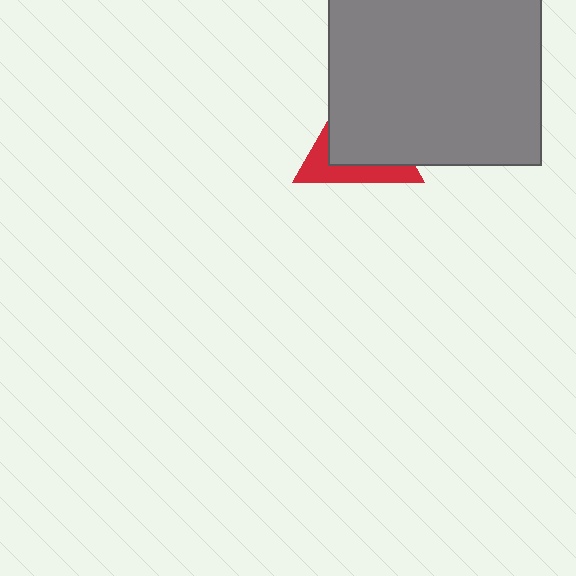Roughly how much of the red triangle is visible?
A small part of it is visible (roughly 36%).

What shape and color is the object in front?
The object in front is a gray square.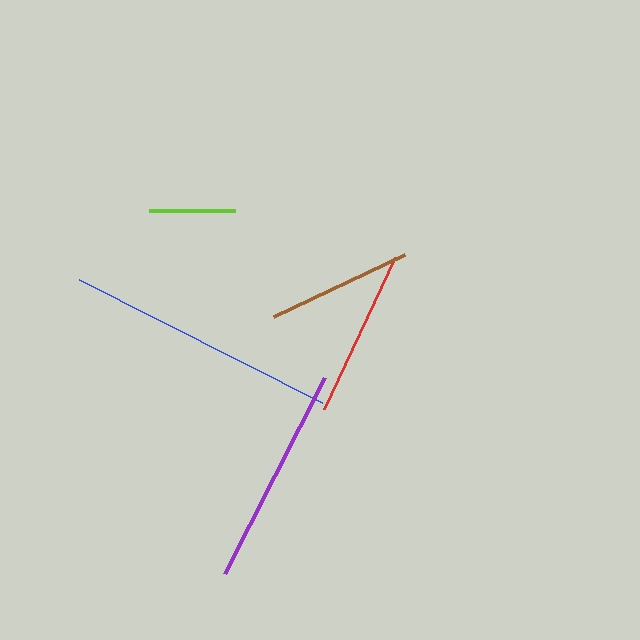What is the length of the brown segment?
The brown segment is approximately 145 pixels long.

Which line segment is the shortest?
The lime line is the shortest at approximately 86 pixels.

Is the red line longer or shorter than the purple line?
The purple line is longer than the red line.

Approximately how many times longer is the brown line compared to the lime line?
The brown line is approximately 1.7 times the length of the lime line.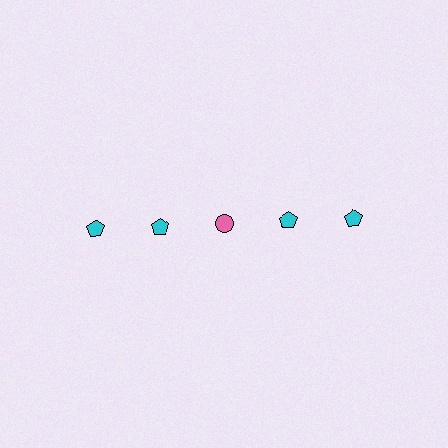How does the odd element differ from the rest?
It differs in both color (pink instead of cyan) and shape (circle instead of pentagon).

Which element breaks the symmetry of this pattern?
The pink circle in the top row, center column breaks the symmetry. All other shapes are cyan pentagons.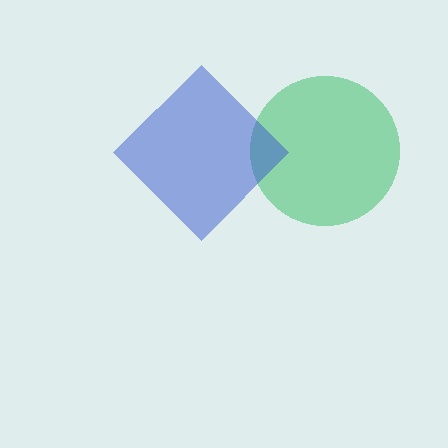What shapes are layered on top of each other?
The layered shapes are: a green circle, a blue diamond.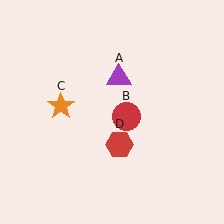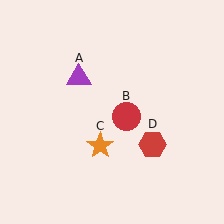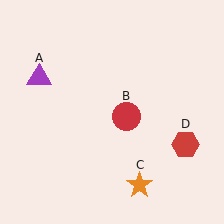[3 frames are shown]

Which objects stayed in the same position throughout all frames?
Red circle (object B) remained stationary.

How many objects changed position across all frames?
3 objects changed position: purple triangle (object A), orange star (object C), red hexagon (object D).